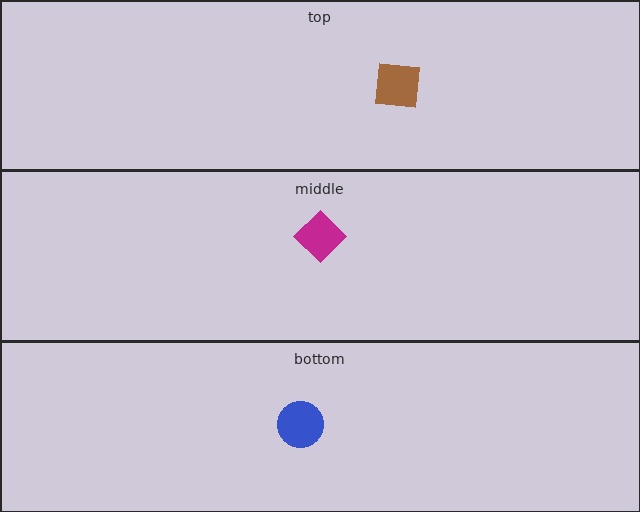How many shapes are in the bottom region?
1.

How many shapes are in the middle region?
1.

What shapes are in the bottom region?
The blue circle.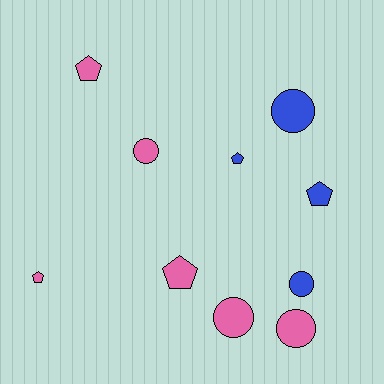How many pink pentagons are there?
There are 3 pink pentagons.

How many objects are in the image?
There are 10 objects.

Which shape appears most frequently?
Circle, with 5 objects.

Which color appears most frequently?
Pink, with 6 objects.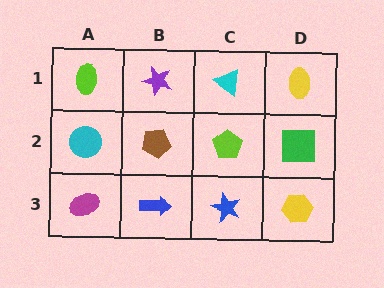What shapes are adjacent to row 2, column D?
A yellow ellipse (row 1, column D), a yellow hexagon (row 3, column D), a lime pentagon (row 2, column C).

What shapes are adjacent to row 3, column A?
A cyan circle (row 2, column A), a blue arrow (row 3, column B).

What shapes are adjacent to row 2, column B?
A purple star (row 1, column B), a blue arrow (row 3, column B), a cyan circle (row 2, column A), a lime pentagon (row 2, column C).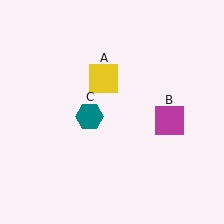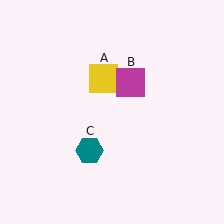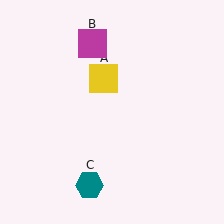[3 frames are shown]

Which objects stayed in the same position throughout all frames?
Yellow square (object A) remained stationary.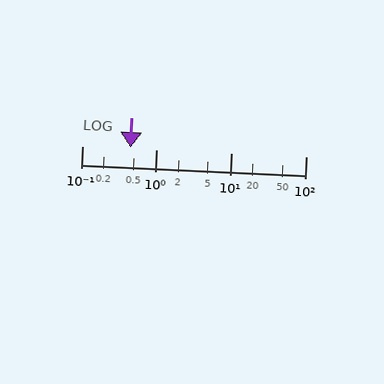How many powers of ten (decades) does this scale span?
The scale spans 3 decades, from 0.1 to 100.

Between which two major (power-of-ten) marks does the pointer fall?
The pointer is between 0.1 and 1.